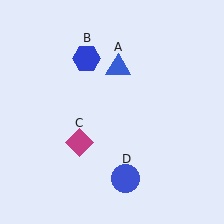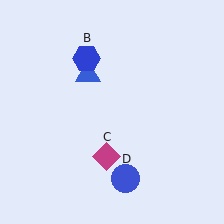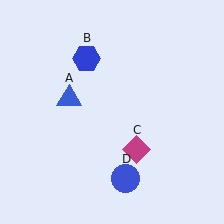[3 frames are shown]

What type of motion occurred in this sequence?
The blue triangle (object A), magenta diamond (object C) rotated counterclockwise around the center of the scene.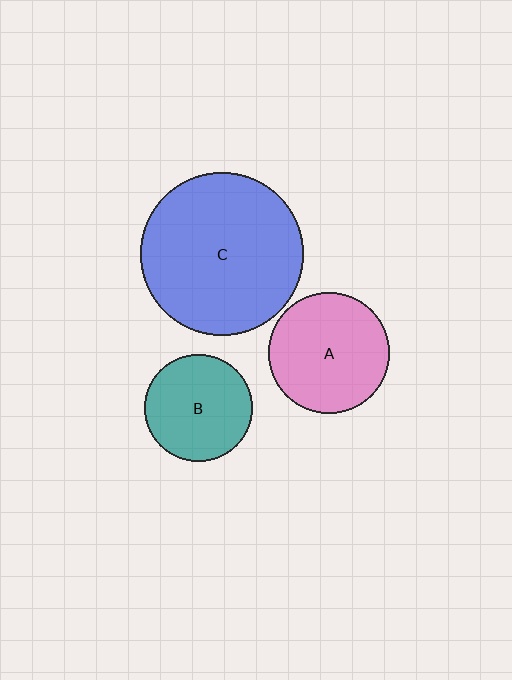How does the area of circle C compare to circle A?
Approximately 1.8 times.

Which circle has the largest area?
Circle C (blue).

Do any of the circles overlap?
No, none of the circles overlap.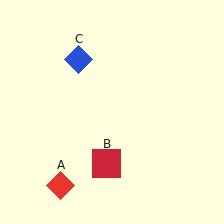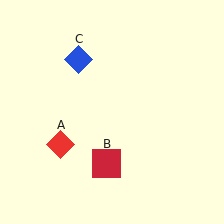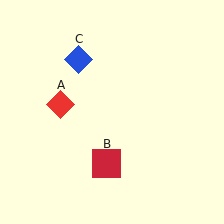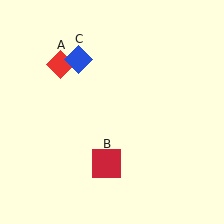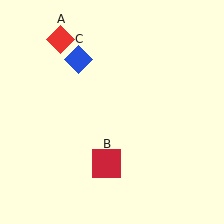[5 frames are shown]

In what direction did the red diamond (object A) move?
The red diamond (object A) moved up.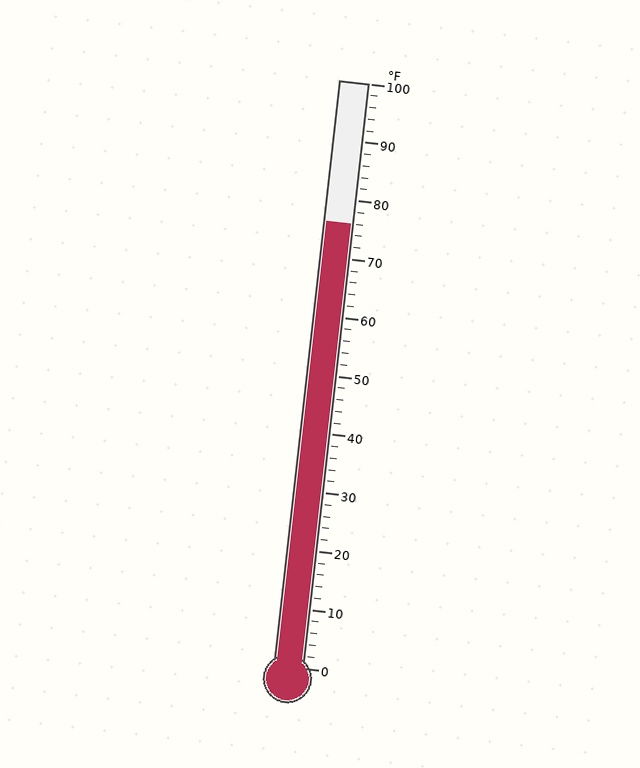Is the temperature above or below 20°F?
The temperature is above 20°F.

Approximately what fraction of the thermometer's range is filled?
The thermometer is filled to approximately 75% of its range.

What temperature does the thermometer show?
The thermometer shows approximately 76°F.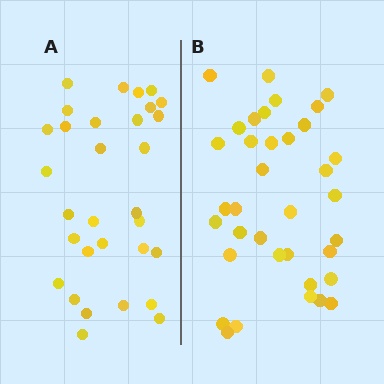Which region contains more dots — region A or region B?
Region B (the right region) has more dots.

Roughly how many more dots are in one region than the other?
Region B has about 5 more dots than region A.